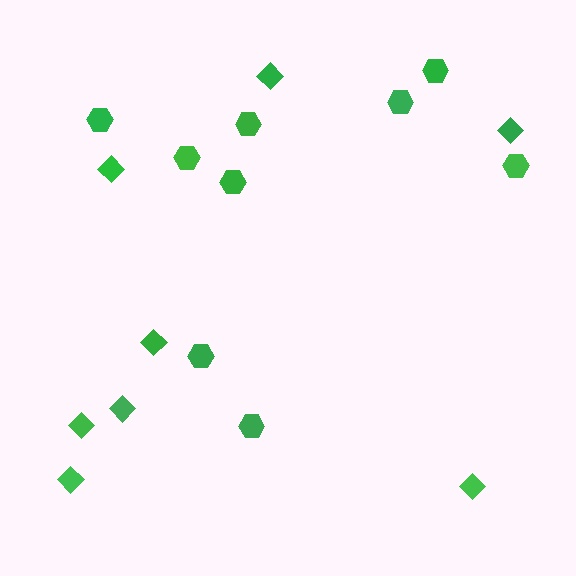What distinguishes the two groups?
There are 2 groups: one group of diamonds (8) and one group of hexagons (9).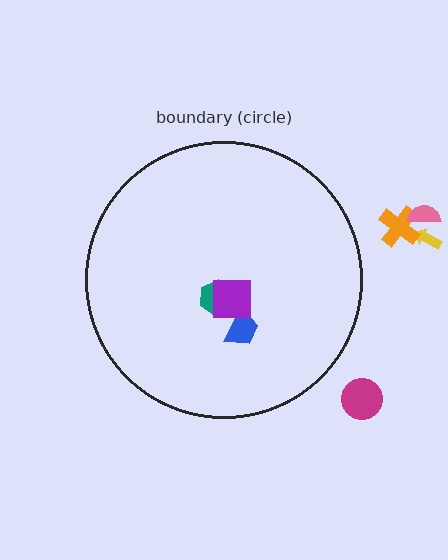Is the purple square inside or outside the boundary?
Inside.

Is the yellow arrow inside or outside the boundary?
Outside.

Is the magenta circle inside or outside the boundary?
Outside.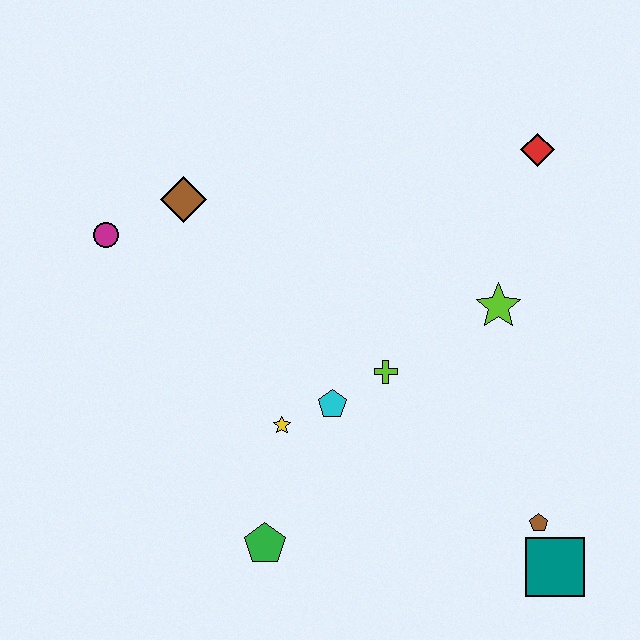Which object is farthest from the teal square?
The magenta circle is farthest from the teal square.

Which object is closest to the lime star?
The lime cross is closest to the lime star.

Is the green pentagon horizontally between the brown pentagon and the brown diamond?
Yes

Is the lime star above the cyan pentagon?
Yes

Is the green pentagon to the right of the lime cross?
No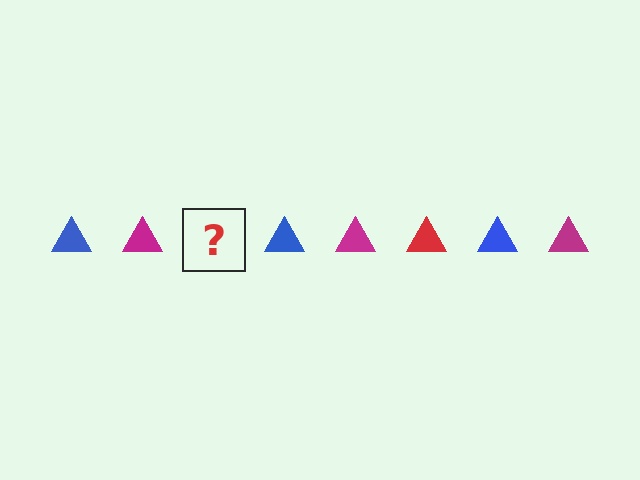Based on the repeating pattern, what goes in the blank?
The blank should be a red triangle.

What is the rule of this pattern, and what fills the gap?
The rule is that the pattern cycles through blue, magenta, red triangles. The gap should be filled with a red triangle.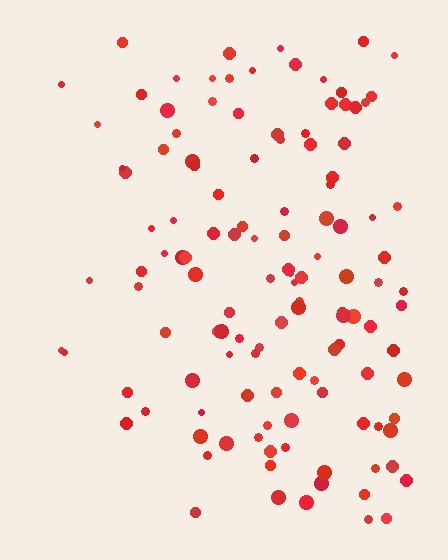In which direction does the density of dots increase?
From left to right, with the right side densest.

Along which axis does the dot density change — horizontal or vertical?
Horizontal.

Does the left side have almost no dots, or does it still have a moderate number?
Still a moderate number, just noticeably fewer than the right.